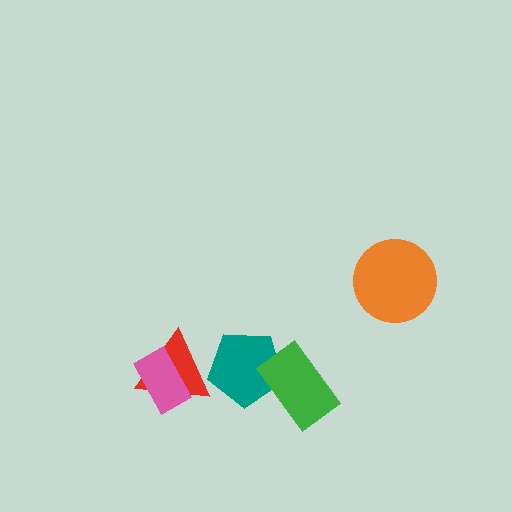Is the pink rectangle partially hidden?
No, no other shape covers it.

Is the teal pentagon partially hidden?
Yes, it is partially covered by another shape.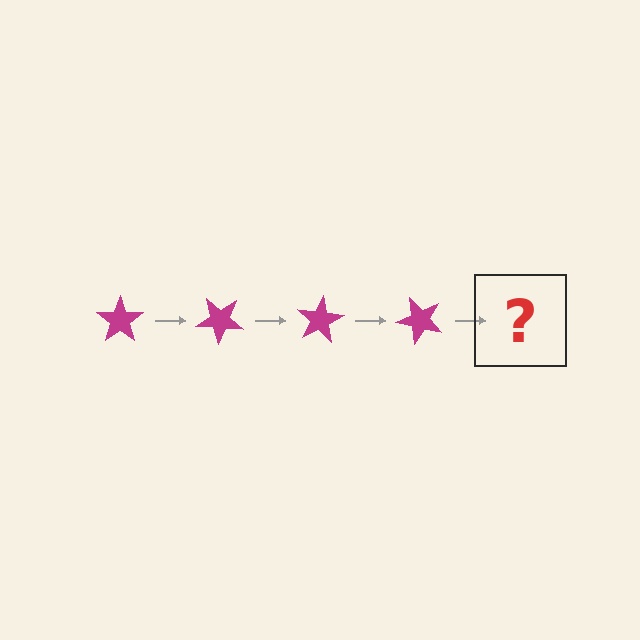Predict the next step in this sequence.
The next step is a magenta star rotated 160 degrees.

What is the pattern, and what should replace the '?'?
The pattern is that the star rotates 40 degrees each step. The '?' should be a magenta star rotated 160 degrees.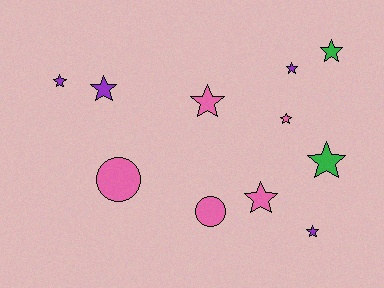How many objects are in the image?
There are 11 objects.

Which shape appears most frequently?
Star, with 9 objects.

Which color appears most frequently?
Pink, with 5 objects.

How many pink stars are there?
There are 3 pink stars.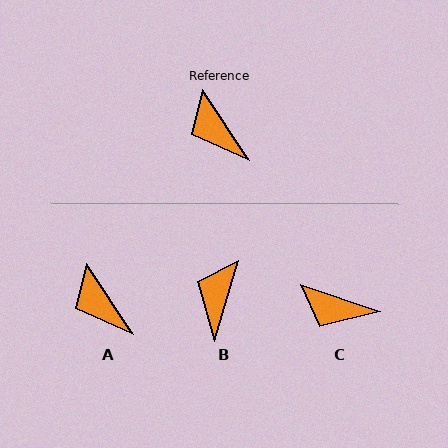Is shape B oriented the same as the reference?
No, it is off by about 50 degrees.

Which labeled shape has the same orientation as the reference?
A.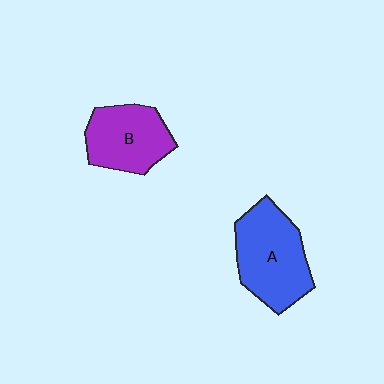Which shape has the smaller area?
Shape B (purple).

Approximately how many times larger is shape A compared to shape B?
Approximately 1.2 times.